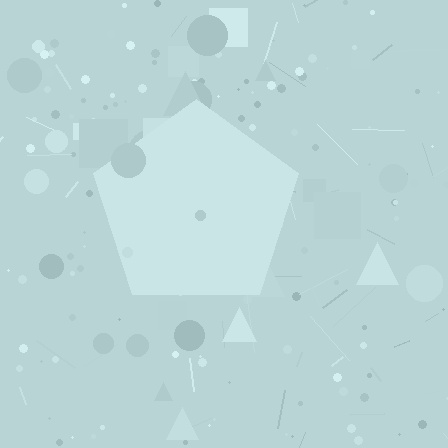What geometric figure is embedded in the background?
A pentagon is embedded in the background.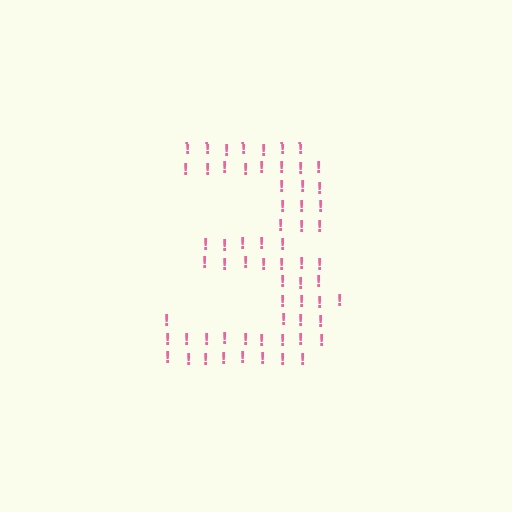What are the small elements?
The small elements are exclamation marks.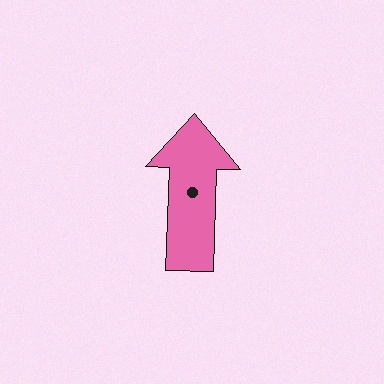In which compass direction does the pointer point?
North.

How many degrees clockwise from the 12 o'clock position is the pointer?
Approximately 2 degrees.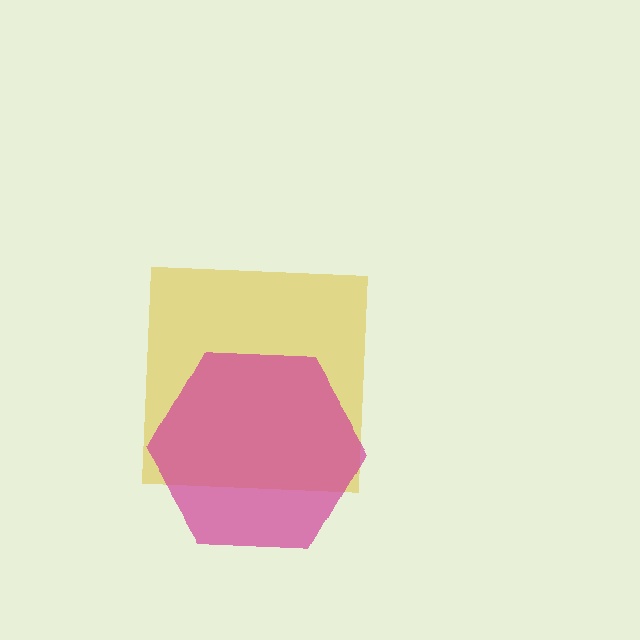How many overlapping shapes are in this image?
There are 2 overlapping shapes in the image.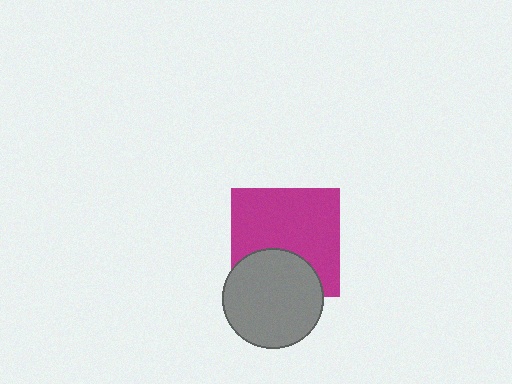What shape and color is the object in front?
The object in front is a gray circle.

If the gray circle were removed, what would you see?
You would see the complete magenta square.